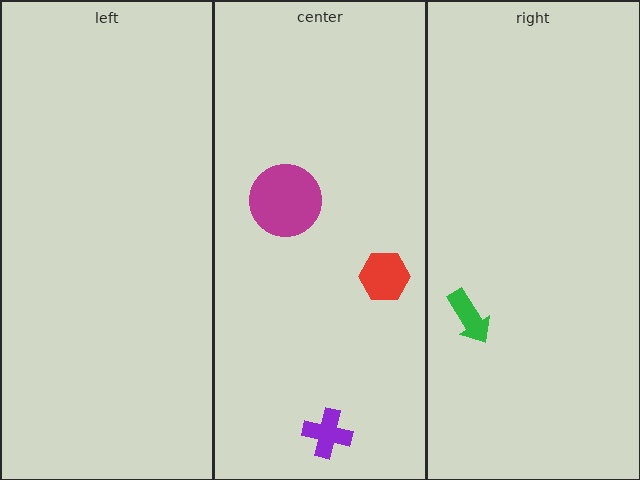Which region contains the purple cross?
The center region.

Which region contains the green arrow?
The right region.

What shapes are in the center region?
The purple cross, the red hexagon, the magenta circle.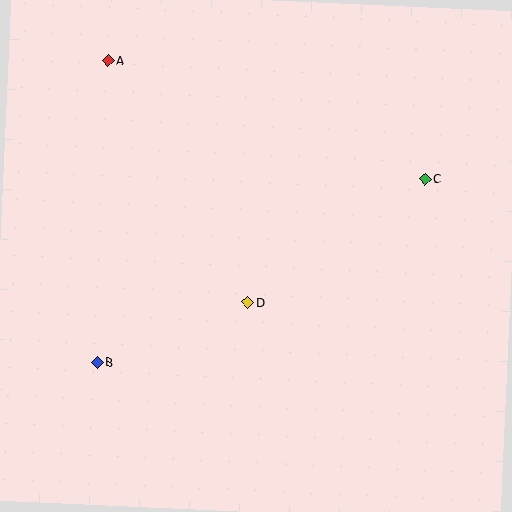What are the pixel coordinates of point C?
Point C is at (425, 179).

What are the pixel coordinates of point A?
Point A is at (108, 61).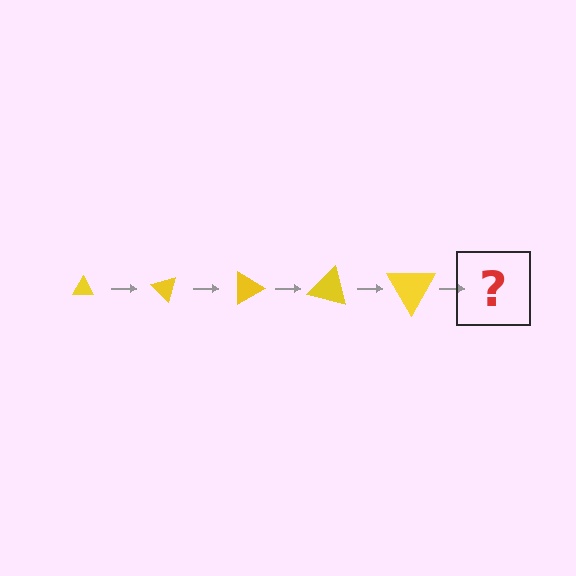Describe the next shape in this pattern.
It should be a triangle, larger than the previous one and rotated 225 degrees from the start.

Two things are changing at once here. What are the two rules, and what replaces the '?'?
The two rules are that the triangle grows larger each step and it rotates 45 degrees each step. The '?' should be a triangle, larger than the previous one and rotated 225 degrees from the start.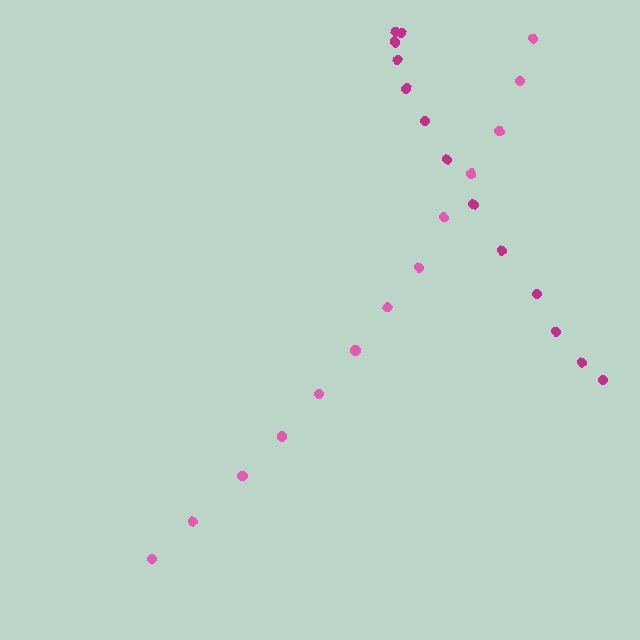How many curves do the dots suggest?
There are 2 distinct paths.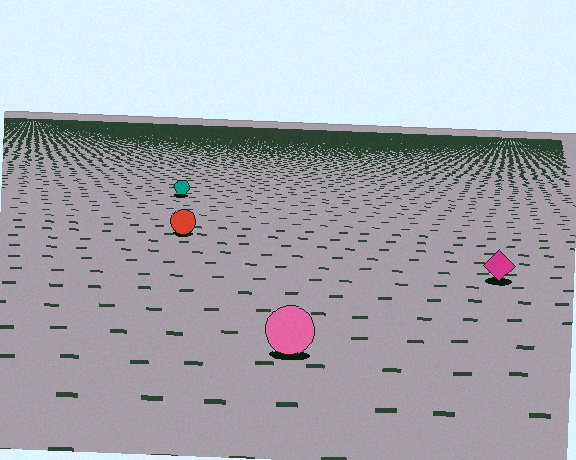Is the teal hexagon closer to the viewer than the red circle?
No. The red circle is closer — you can tell from the texture gradient: the ground texture is coarser near it.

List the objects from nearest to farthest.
From nearest to farthest: the pink circle, the magenta diamond, the red circle, the teal hexagon.